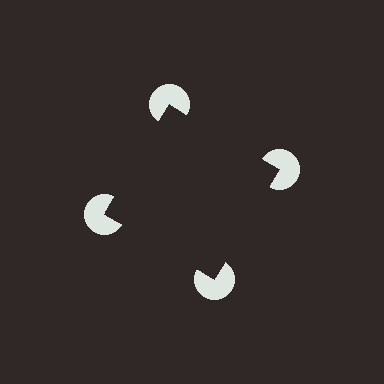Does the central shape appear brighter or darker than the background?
It typically appears slightly darker than the background, even though no actual brightness change is drawn.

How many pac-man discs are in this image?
There are 4 — one at each vertex of the illusory square.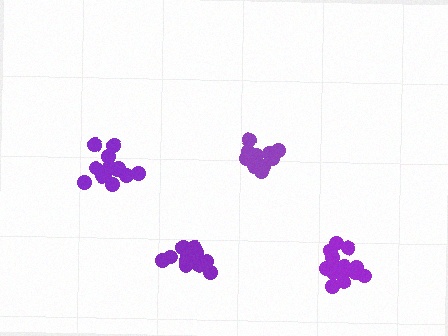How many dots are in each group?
Group 1: 12 dots, Group 2: 13 dots, Group 3: 15 dots, Group 4: 14 dots (54 total).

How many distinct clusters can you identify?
There are 4 distinct clusters.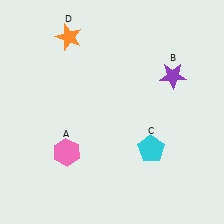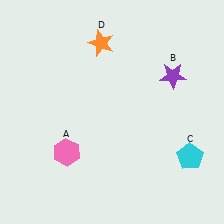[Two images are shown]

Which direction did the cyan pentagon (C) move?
The cyan pentagon (C) moved right.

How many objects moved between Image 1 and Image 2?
2 objects moved between the two images.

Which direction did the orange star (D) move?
The orange star (D) moved right.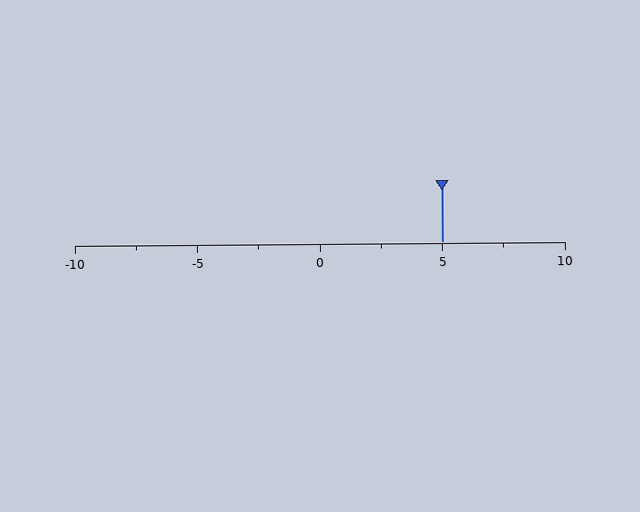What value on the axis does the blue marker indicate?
The marker indicates approximately 5.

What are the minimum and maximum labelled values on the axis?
The axis runs from -10 to 10.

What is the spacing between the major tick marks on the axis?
The major ticks are spaced 5 apart.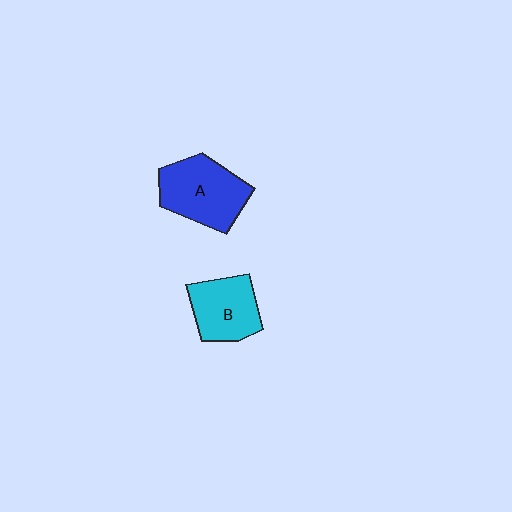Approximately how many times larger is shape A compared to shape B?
Approximately 1.3 times.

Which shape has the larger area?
Shape A (blue).